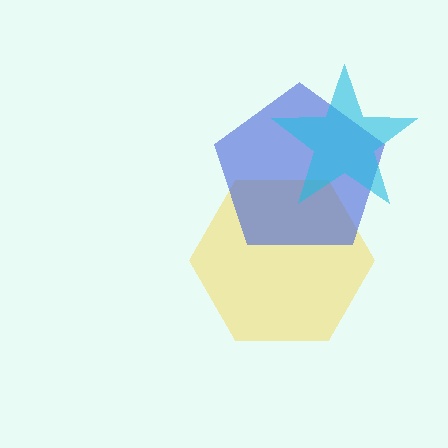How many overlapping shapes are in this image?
There are 3 overlapping shapes in the image.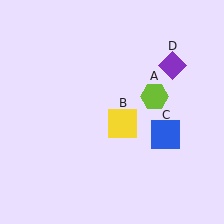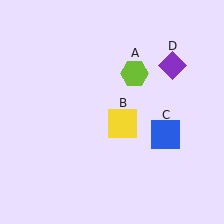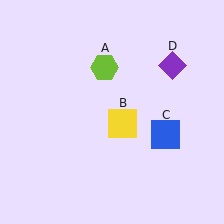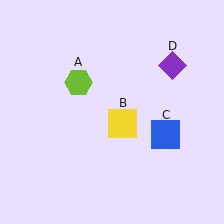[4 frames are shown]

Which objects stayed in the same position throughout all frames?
Yellow square (object B) and blue square (object C) and purple diamond (object D) remained stationary.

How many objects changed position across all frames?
1 object changed position: lime hexagon (object A).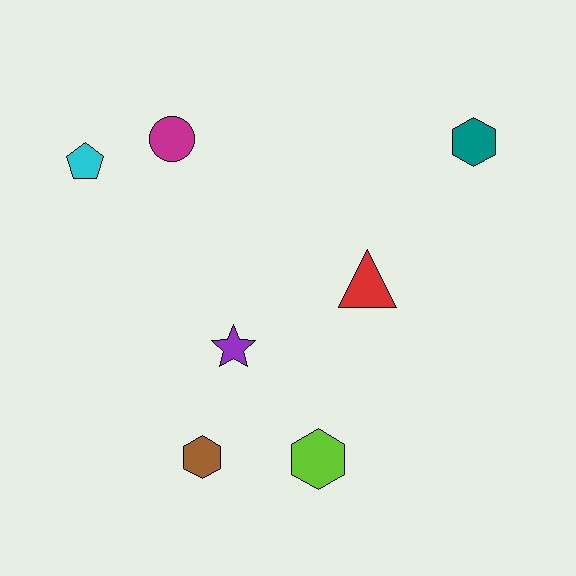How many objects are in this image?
There are 7 objects.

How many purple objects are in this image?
There is 1 purple object.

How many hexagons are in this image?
There are 3 hexagons.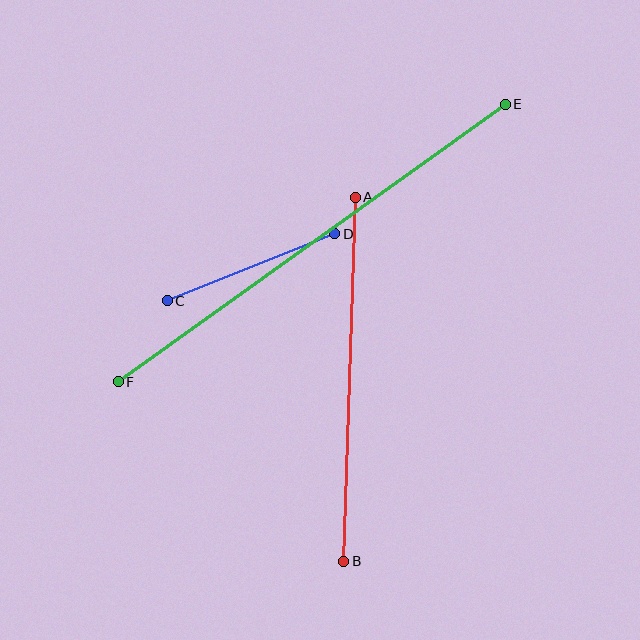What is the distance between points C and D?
The distance is approximately 181 pixels.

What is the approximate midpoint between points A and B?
The midpoint is at approximately (349, 379) pixels.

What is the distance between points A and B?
The distance is approximately 364 pixels.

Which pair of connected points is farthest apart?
Points E and F are farthest apart.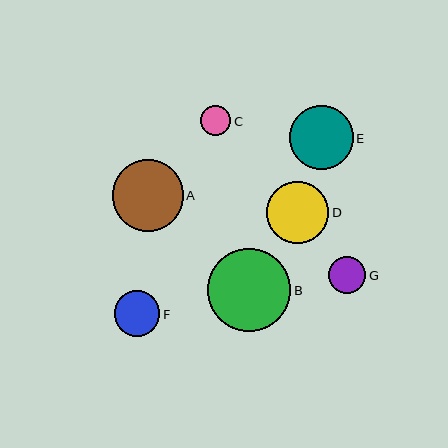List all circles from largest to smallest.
From largest to smallest: B, A, E, D, F, G, C.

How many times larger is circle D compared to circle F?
Circle D is approximately 1.4 times the size of circle F.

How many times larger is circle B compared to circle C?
Circle B is approximately 2.8 times the size of circle C.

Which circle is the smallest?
Circle C is the smallest with a size of approximately 30 pixels.